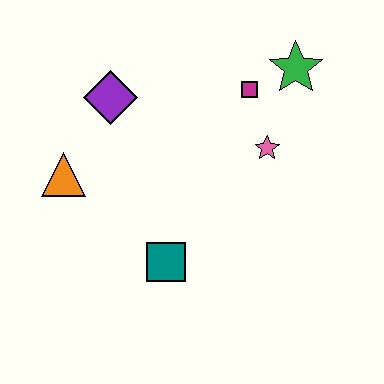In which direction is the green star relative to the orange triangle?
The green star is to the right of the orange triangle.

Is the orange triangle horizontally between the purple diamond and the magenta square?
No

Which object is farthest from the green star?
The orange triangle is farthest from the green star.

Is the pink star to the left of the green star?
Yes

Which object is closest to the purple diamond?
The orange triangle is closest to the purple diamond.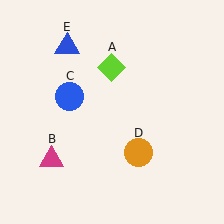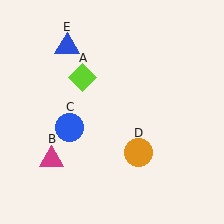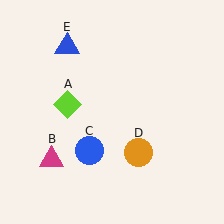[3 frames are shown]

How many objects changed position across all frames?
2 objects changed position: lime diamond (object A), blue circle (object C).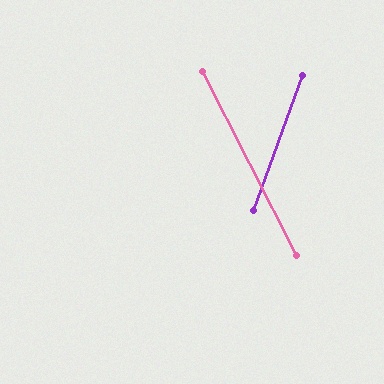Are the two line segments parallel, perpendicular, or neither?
Neither parallel nor perpendicular — they differ by about 47°.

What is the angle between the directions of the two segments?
Approximately 47 degrees.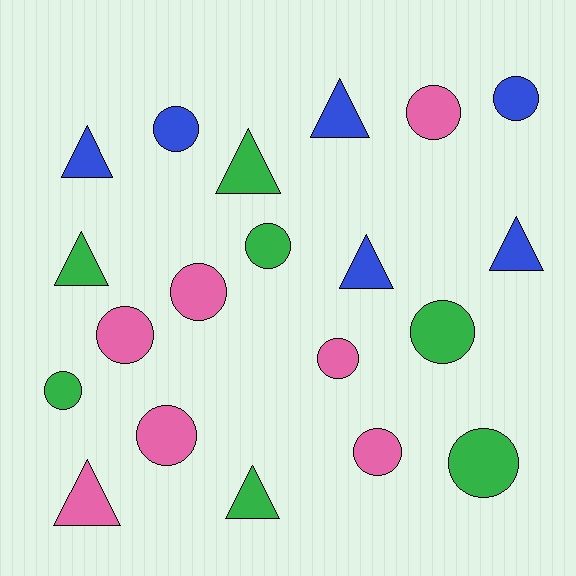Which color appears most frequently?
Pink, with 7 objects.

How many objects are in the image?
There are 20 objects.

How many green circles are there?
There are 4 green circles.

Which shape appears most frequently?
Circle, with 12 objects.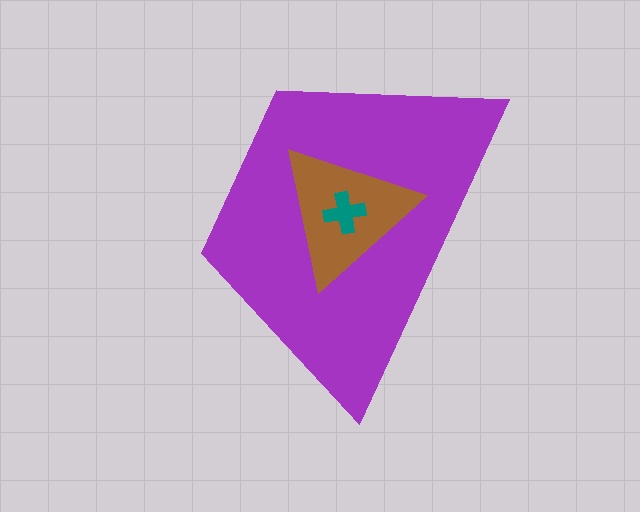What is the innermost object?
The teal cross.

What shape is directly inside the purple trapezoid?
The brown triangle.